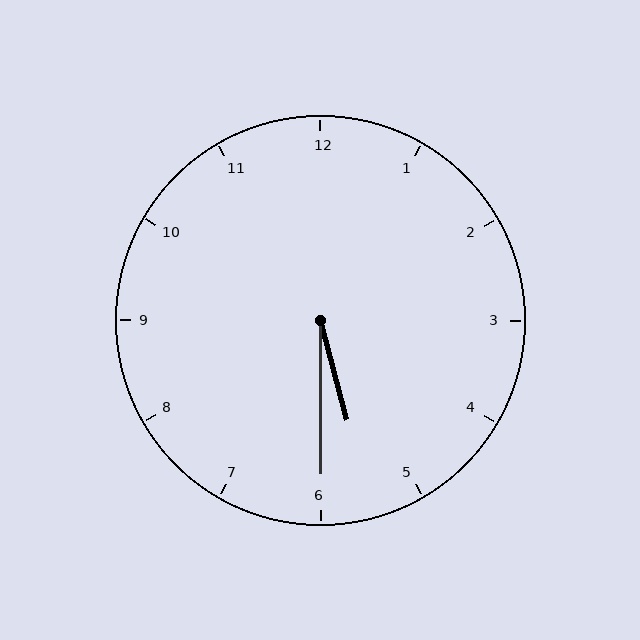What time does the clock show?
5:30.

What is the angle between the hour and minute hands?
Approximately 15 degrees.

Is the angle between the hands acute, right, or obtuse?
It is acute.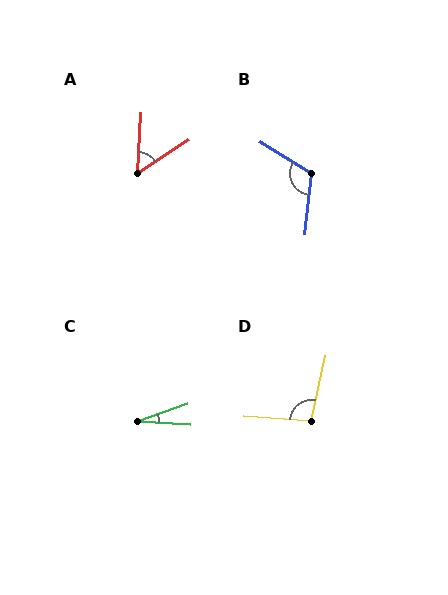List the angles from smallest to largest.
C (23°), A (53°), D (98°), B (116°).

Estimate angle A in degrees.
Approximately 53 degrees.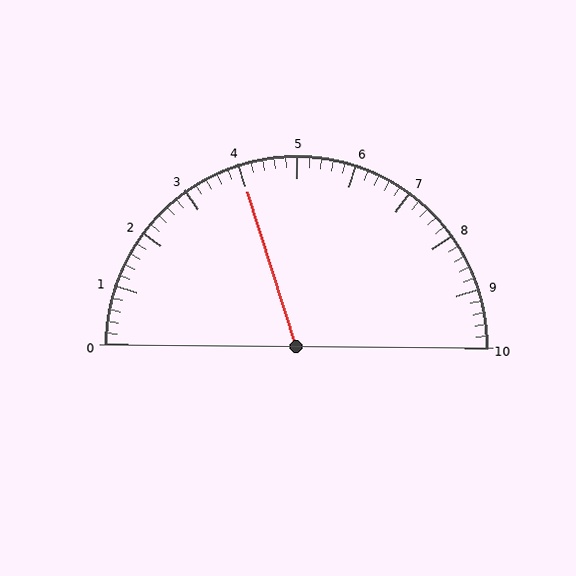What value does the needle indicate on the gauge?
The needle indicates approximately 4.0.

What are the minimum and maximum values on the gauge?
The gauge ranges from 0 to 10.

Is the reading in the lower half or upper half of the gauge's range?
The reading is in the lower half of the range (0 to 10).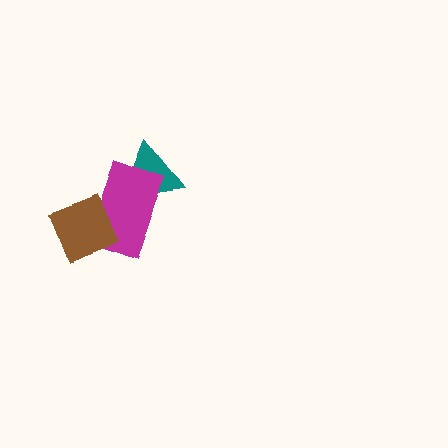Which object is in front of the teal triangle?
The magenta rectangle is in front of the teal triangle.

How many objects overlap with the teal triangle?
1 object overlaps with the teal triangle.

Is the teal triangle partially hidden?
Yes, it is partially covered by another shape.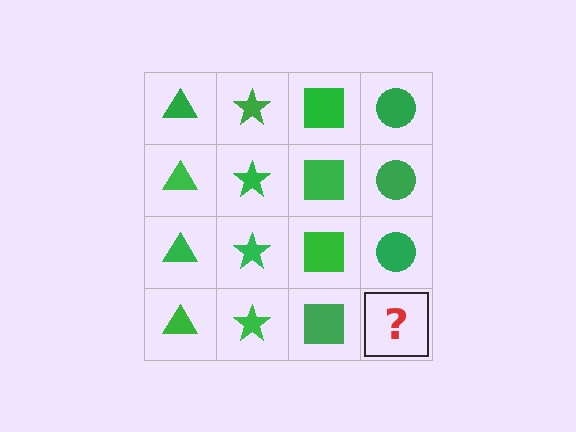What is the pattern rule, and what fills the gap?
The rule is that each column has a consistent shape. The gap should be filled with a green circle.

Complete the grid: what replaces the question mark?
The question mark should be replaced with a green circle.